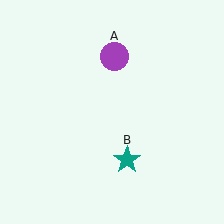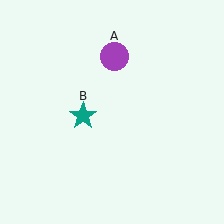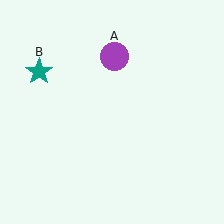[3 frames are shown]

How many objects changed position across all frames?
1 object changed position: teal star (object B).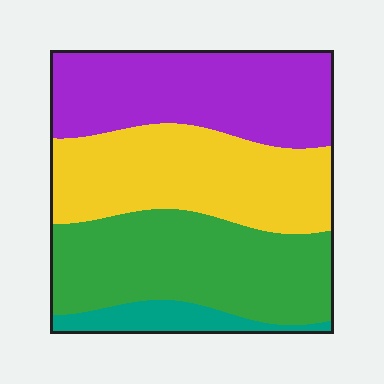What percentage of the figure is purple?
Purple takes up between a quarter and a half of the figure.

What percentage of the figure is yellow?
Yellow covers 30% of the figure.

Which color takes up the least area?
Teal, at roughly 10%.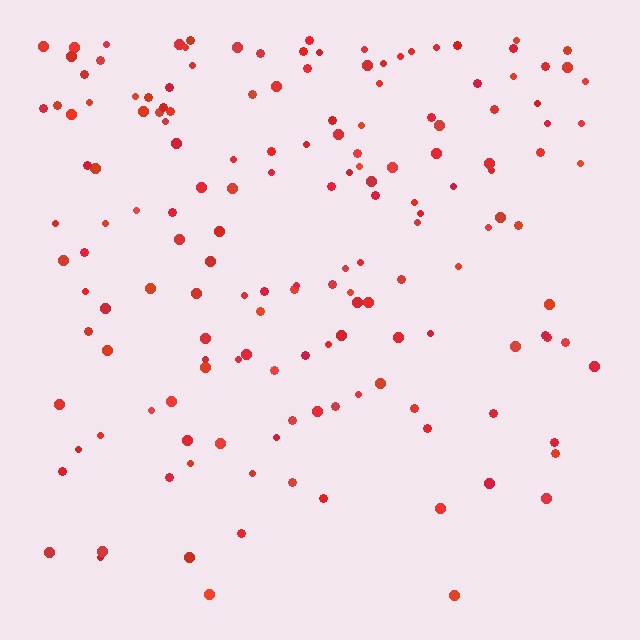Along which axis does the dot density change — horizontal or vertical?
Vertical.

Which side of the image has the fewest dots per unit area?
The bottom.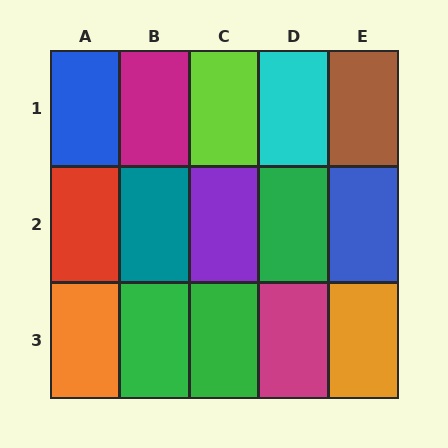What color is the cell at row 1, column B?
Magenta.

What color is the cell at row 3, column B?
Green.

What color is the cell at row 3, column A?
Orange.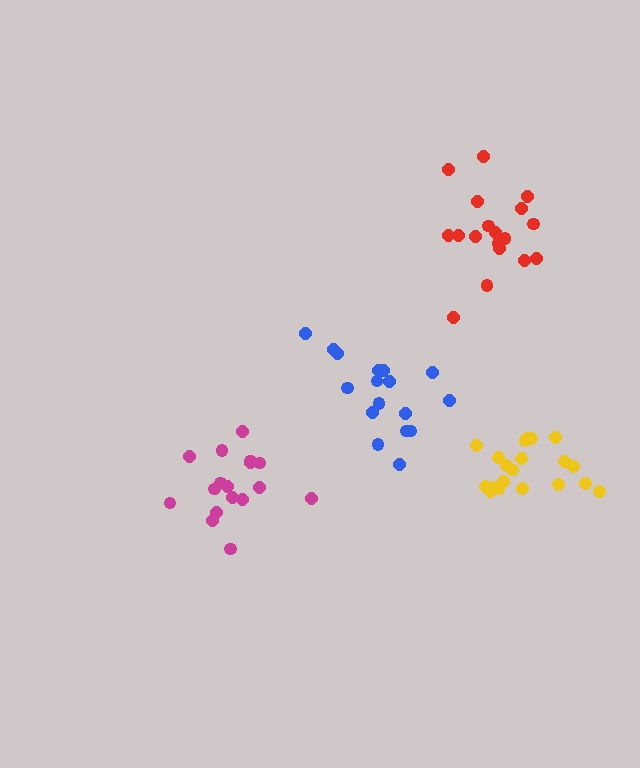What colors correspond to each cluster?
The clusters are colored: magenta, blue, yellow, red.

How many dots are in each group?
Group 1: 17 dots, Group 2: 17 dots, Group 3: 20 dots, Group 4: 18 dots (72 total).